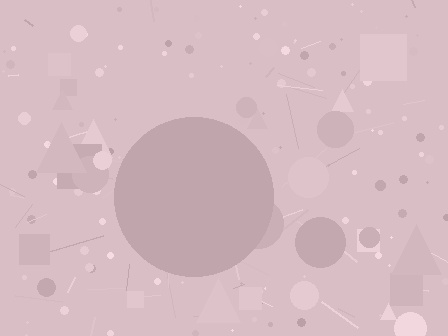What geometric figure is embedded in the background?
A circle is embedded in the background.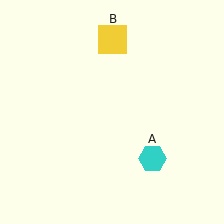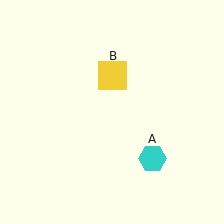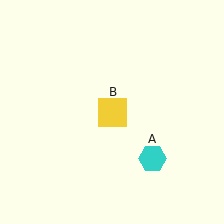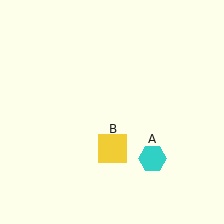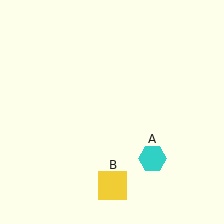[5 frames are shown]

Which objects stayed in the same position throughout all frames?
Cyan hexagon (object A) remained stationary.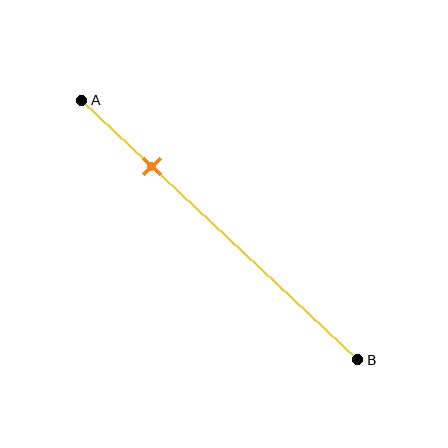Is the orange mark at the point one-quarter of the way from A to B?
Yes, the mark is approximately at the one-quarter point.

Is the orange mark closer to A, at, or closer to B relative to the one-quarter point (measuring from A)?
The orange mark is approximately at the one-quarter point of segment AB.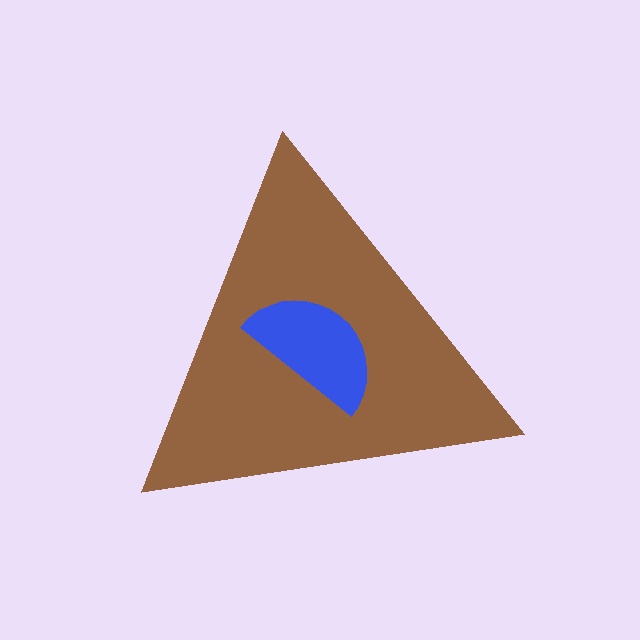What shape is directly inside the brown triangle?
The blue semicircle.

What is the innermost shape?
The blue semicircle.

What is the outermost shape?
The brown triangle.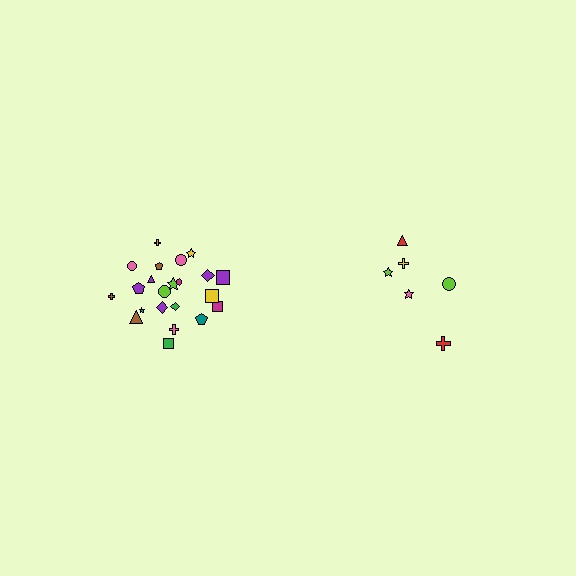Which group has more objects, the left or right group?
The left group.